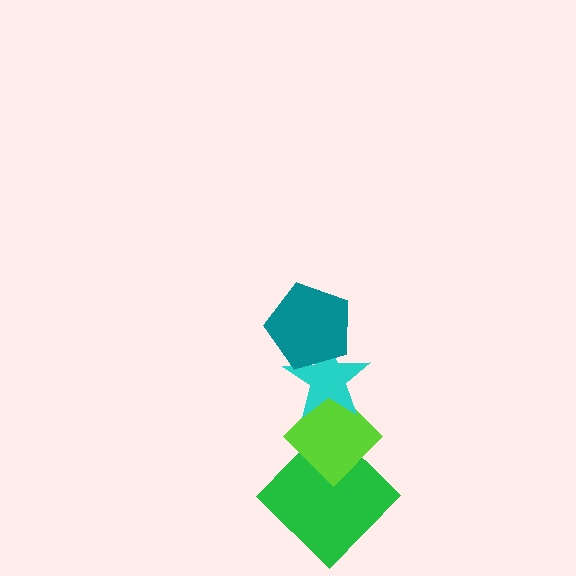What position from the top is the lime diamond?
The lime diamond is 3rd from the top.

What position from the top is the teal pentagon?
The teal pentagon is 1st from the top.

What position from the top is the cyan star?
The cyan star is 2nd from the top.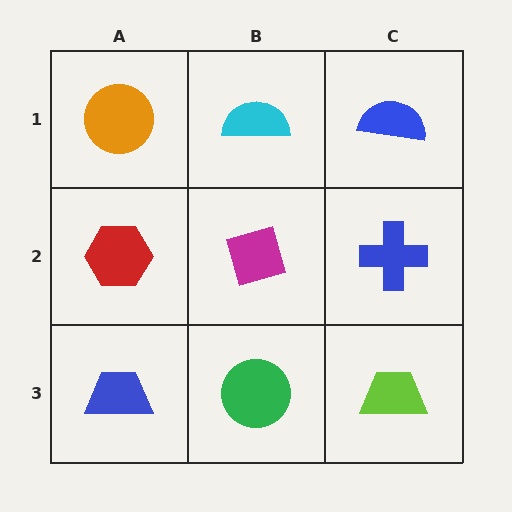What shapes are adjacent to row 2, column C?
A blue semicircle (row 1, column C), a lime trapezoid (row 3, column C), a magenta diamond (row 2, column B).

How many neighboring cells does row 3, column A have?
2.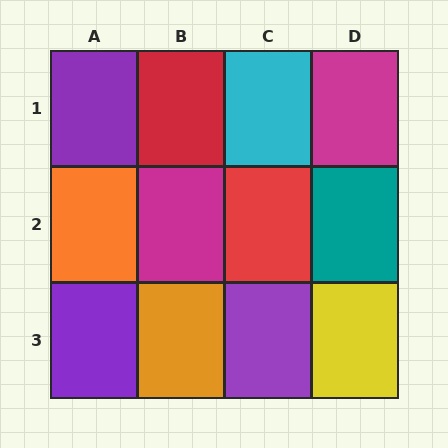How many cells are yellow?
1 cell is yellow.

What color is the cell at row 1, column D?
Magenta.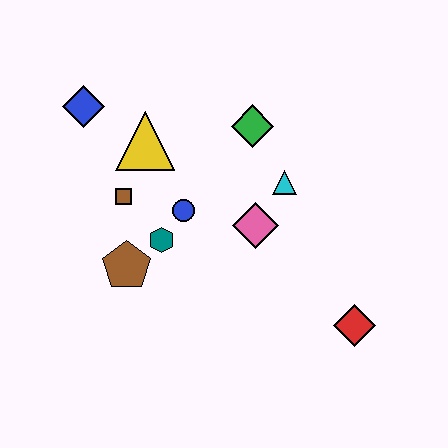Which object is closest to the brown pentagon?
The teal hexagon is closest to the brown pentagon.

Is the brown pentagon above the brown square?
No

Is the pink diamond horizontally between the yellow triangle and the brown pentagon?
No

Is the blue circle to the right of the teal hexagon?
Yes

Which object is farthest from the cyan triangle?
The blue diamond is farthest from the cyan triangle.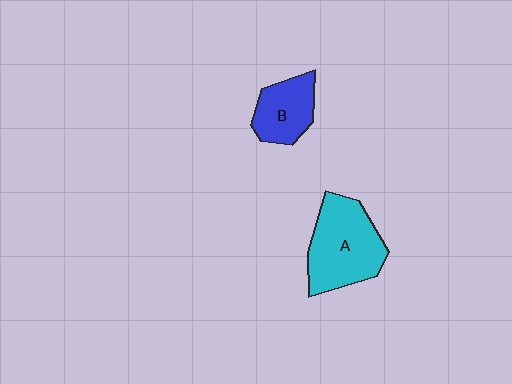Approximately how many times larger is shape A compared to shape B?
Approximately 1.7 times.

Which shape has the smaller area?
Shape B (blue).